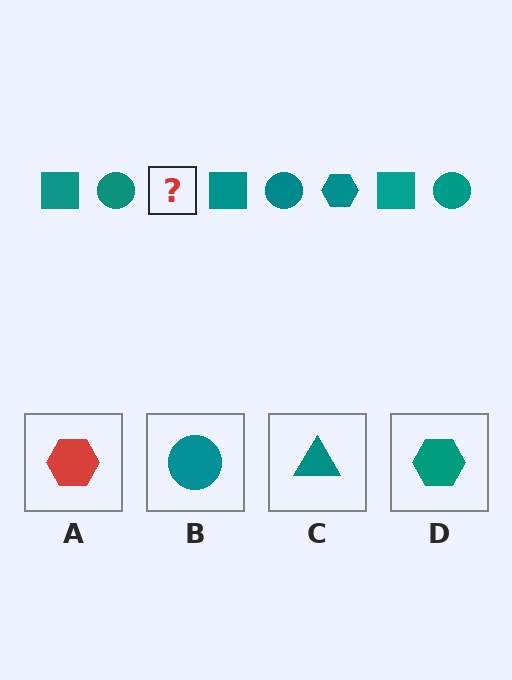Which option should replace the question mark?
Option D.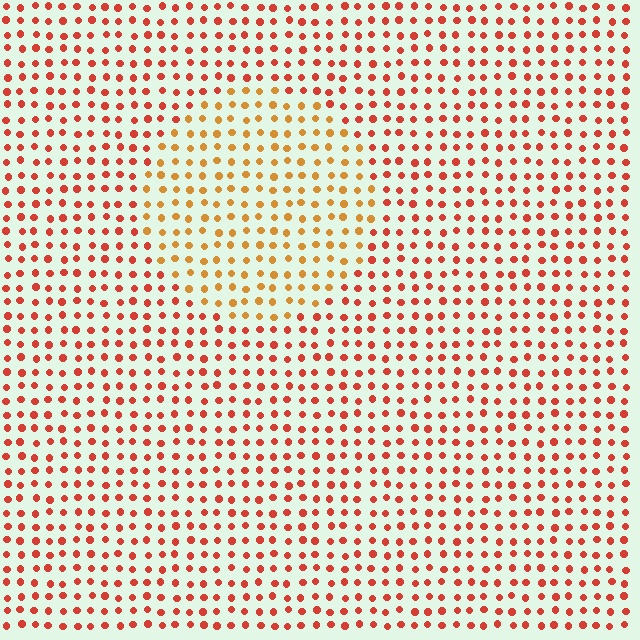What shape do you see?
I see a circle.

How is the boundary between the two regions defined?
The boundary is defined purely by a slight shift in hue (about 30 degrees). Spacing, size, and orientation are identical on both sides.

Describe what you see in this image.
The image is filled with small red elements in a uniform arrangement. A circle-shaped region is visible where the elements are tinted to a slightly different hue, forming a subtle color boundary.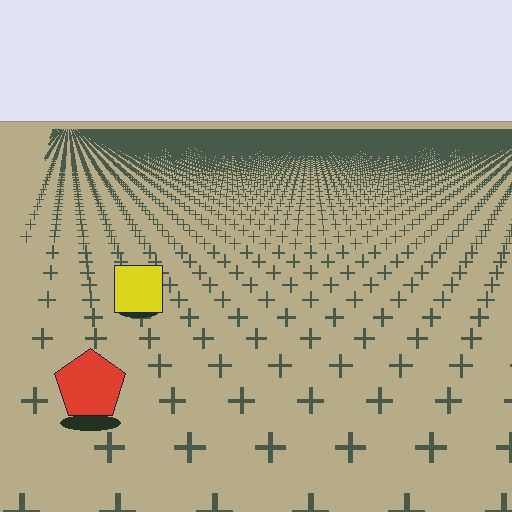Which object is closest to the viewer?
The red pentagon is closest. The texture marks near it are larger and more spread out.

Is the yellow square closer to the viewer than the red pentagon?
No. The red pentagon is closer — you can tell from the texture gradient: the ground texture is coarser near it.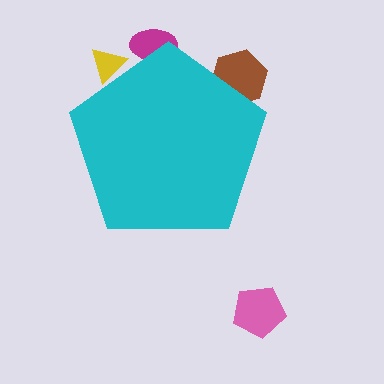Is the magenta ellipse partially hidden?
Yes, the magenta ellipse is partially hidden behind the cyan pentagon.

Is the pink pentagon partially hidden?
No, the pink pentagon is fully visible.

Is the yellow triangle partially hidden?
Yes, the yellow triangle is partially hidden behind the cyan pentagon.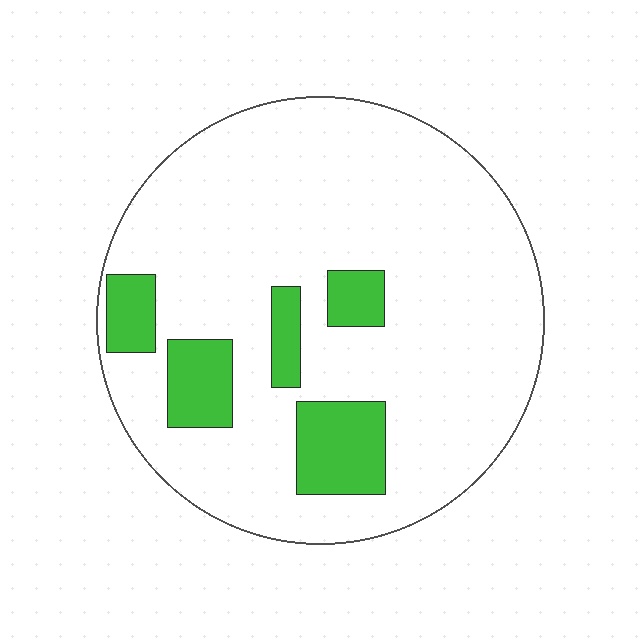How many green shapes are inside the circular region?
5.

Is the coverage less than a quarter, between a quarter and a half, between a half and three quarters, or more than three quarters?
Less than a quarter.